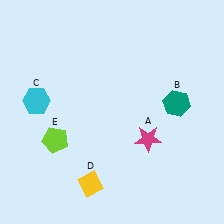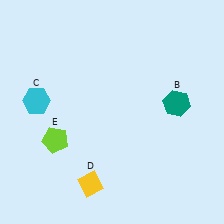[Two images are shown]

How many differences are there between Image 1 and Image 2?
There is 1 difference between the two images.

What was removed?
The magenta star (A) was removed in Image 2.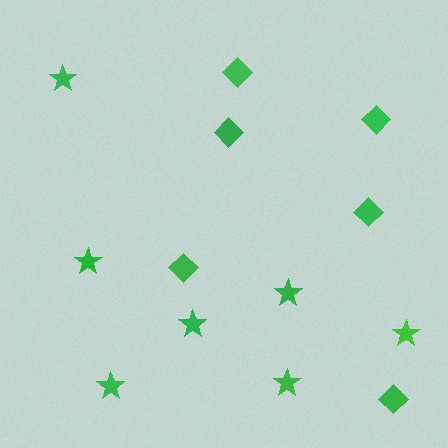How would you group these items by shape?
There are 2 groups: one group of stars (7) and one group of diamonds (6).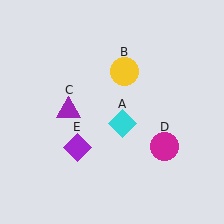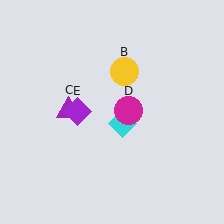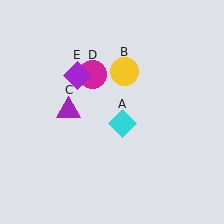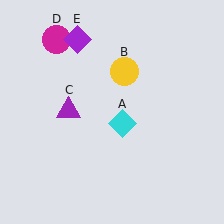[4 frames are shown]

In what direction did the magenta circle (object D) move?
The magenta circle (object D) moved up and to the left.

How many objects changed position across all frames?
2 objects changed position: magenta circle (object D), purple diamond (object E).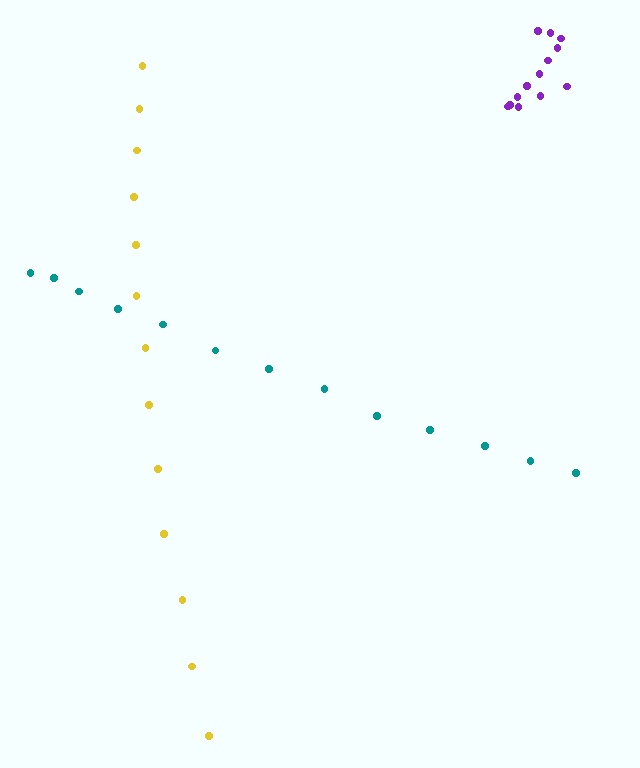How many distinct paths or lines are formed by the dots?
There are 3 distinct paths.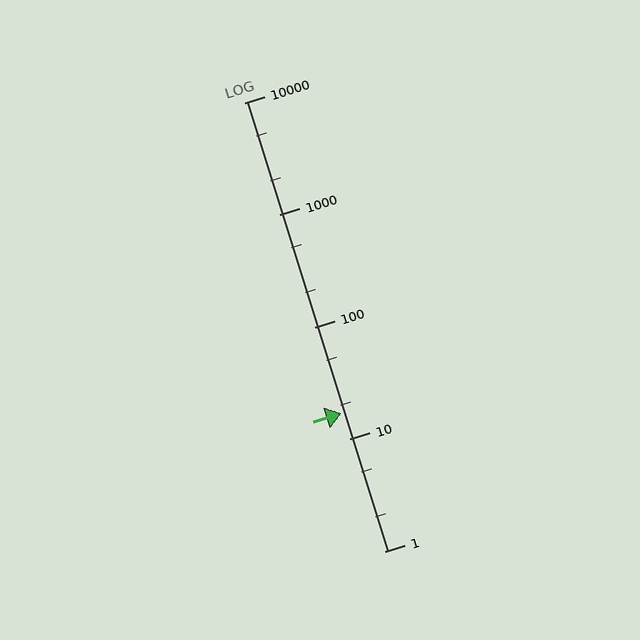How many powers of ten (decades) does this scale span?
The scale spans 4 decades, from 1 to 10000.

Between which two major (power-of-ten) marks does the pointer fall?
The pointer is between 10 and 100.